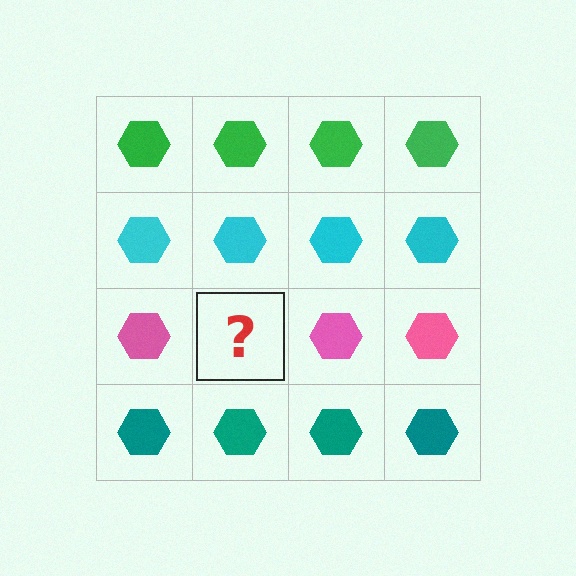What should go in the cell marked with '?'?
The missing cell should contain a pink hexagon.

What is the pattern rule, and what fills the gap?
The rule is that each row has a consistent color. The gap should be filled with a pink hexagon.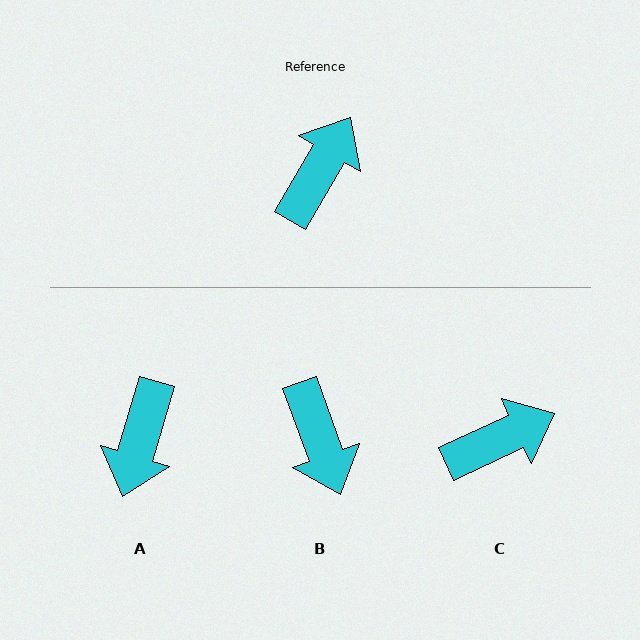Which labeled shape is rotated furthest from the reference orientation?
A, about 166 degrees away.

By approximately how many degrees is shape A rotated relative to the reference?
Approximately 166 degrees clockwise.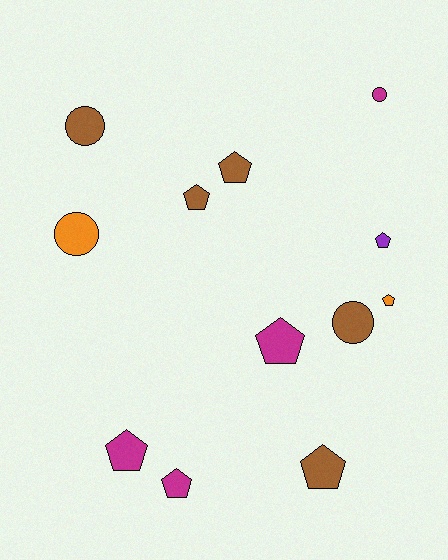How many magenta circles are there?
There is 1 magenta circle.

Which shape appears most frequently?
Pentagon, with 8 objects.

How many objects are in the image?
There are 12 objects.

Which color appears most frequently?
Brown, with 5 objects.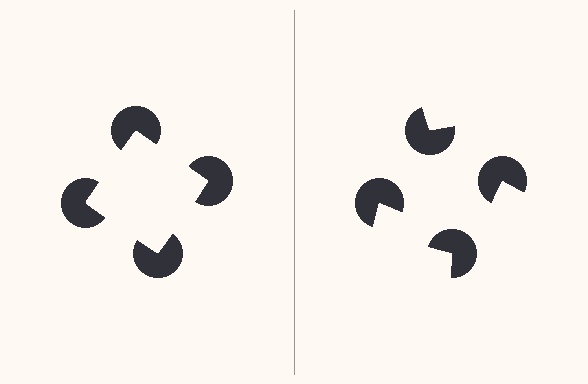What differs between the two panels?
The pac-man discs are positioned identically on both sides; only the wedge orientations differ. On the left they align to a square; on the right they are misaligned.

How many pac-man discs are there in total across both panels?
8 — 4 on each side.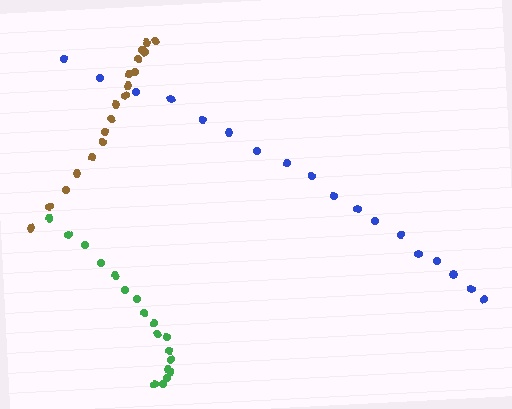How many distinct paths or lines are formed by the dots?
There are 3 distinct paths.